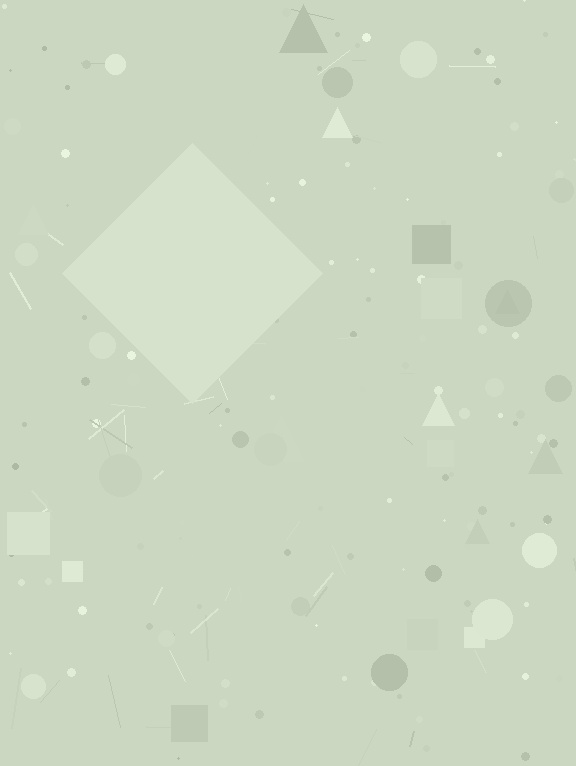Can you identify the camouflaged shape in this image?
The camouflaged shape is a diamond.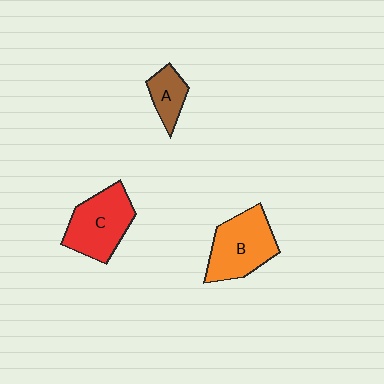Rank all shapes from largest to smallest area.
From largest to smallest: B (orange), C (red), A (brown).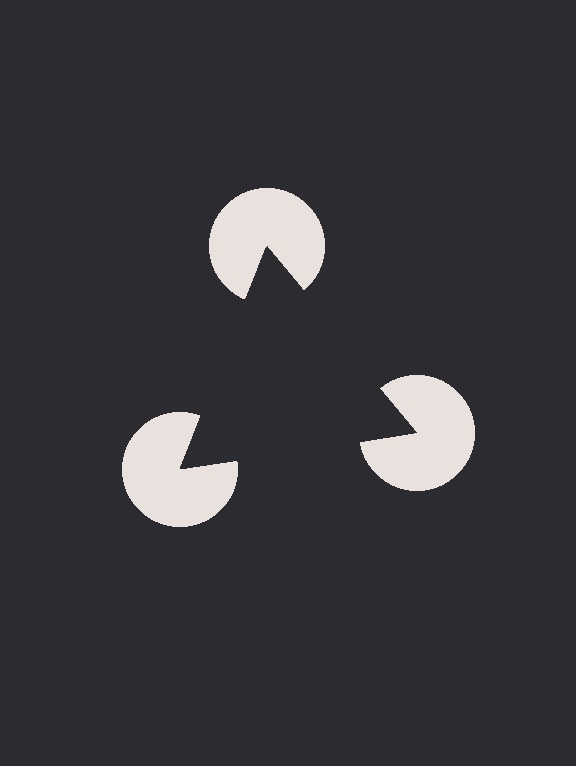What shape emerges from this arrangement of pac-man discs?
An illusory triangle — its edges are inferred from the aligned wedge cuts in the pac-man discs, not physically drawn.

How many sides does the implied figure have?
3 sides.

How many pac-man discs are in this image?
There are 3 — one at each vertex of the illusory triangle.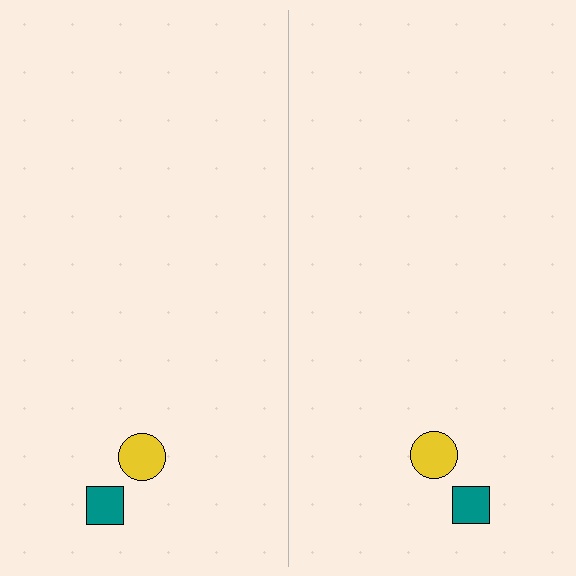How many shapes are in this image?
There are 4 shapes in this image.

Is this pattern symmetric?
Yes, this pattern has bilateral (reflection) symmetry.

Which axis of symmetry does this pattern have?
The pattern has a vertical axis of symmetry running through the center of the image.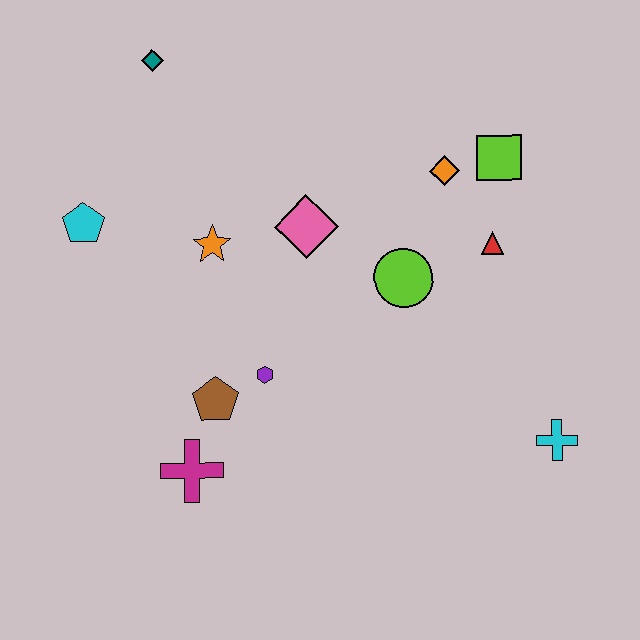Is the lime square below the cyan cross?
No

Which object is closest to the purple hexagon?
The brown pentagon is closest to the purple hexagon.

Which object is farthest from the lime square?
The magenta cross is farthest from the lime square.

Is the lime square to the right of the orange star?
Yes